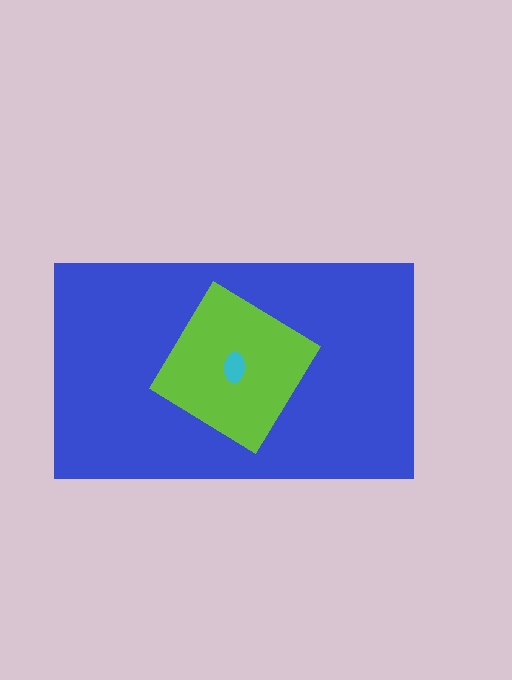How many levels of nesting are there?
3.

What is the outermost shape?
The blue rectangle.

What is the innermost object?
The cyan ellipse.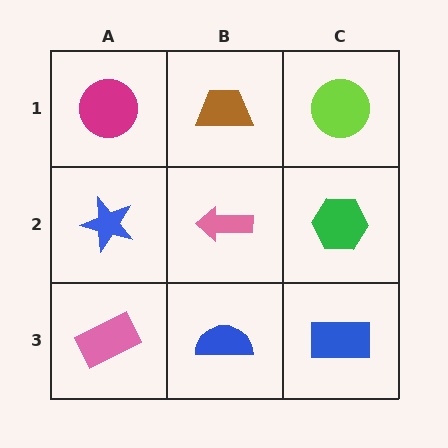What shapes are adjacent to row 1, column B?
A pink arrow (row 2, column B), a magenta circle (row 1, column A), a lime circle (row 1, column C).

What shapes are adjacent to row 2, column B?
A brown trapezoid (row 1, column B), a blue semicircle (row 3, column B), a blue star (row 2, column A), a green hexagon (row 2, column C).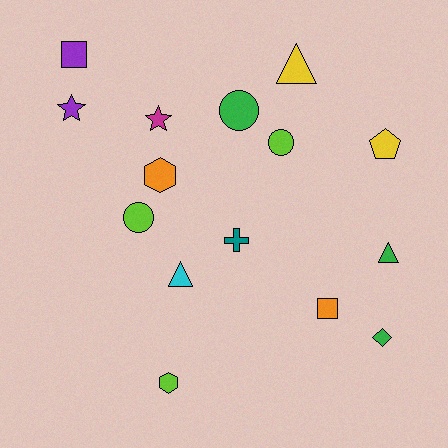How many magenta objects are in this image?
There is 1 magenta object.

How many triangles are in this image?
There are 3 triangles.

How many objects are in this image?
There are 15 objects.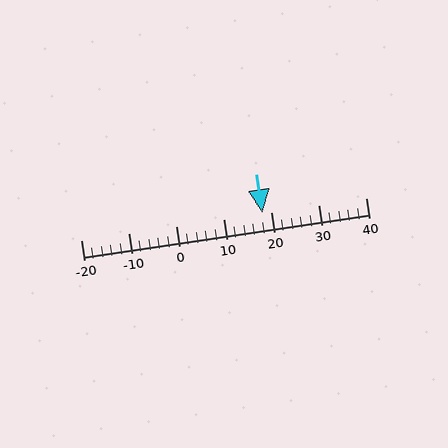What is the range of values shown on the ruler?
The ruler shows values from -20 to 40.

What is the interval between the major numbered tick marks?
The major tick marks are spaced 10 units apart.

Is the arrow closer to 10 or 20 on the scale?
The arrow is closer to 20.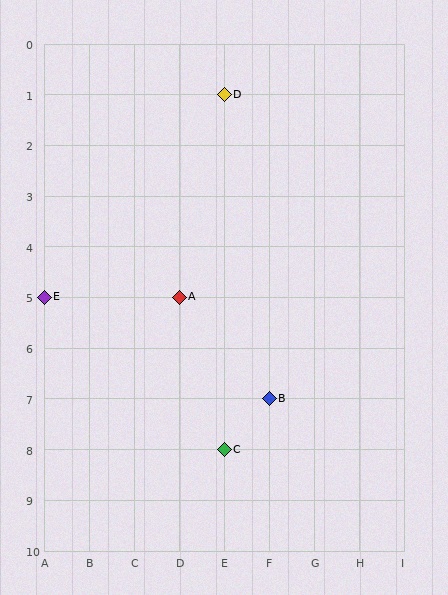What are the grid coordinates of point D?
Point D is at grid coordinates (E, 1).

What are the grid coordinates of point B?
Point B is at grid coordinates (F, 7).